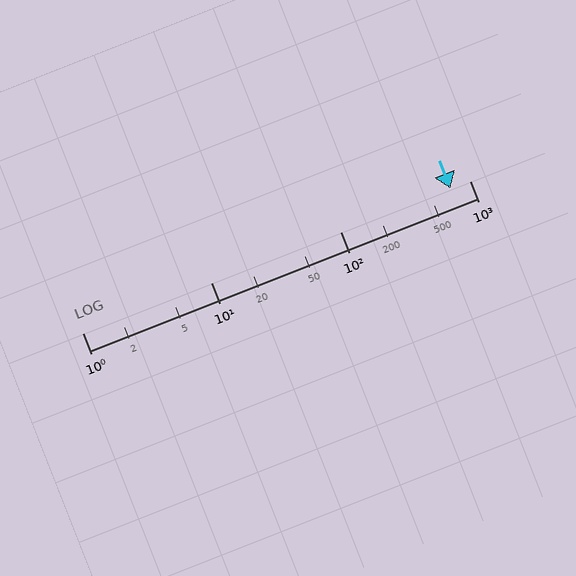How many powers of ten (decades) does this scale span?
The scale spans 3 decades, from 1 to 1000.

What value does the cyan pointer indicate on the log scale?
The pointer indicates approximately 710.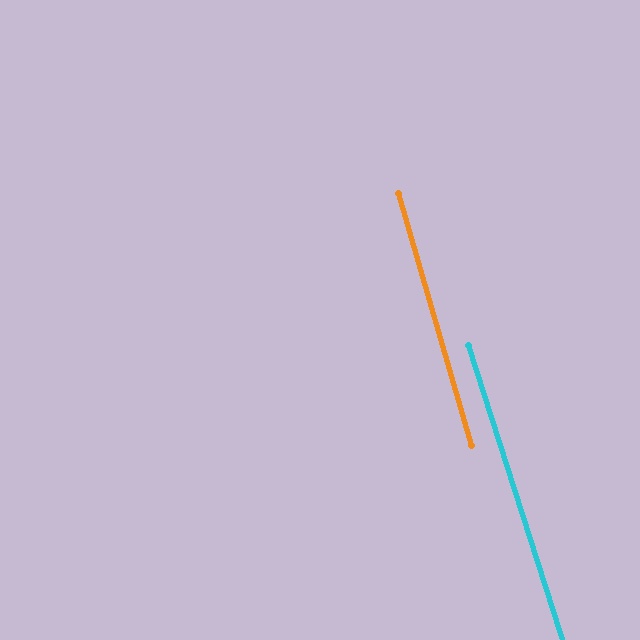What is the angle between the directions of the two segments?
Approximately 1 degree.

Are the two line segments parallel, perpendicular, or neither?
Parallel — their directions differ by only 1.5°.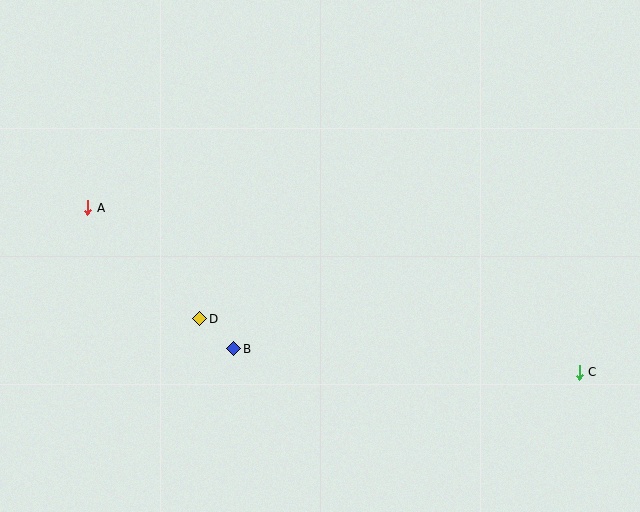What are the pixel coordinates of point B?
Point B is at (234, 349).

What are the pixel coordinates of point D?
Point D is at (200, 319).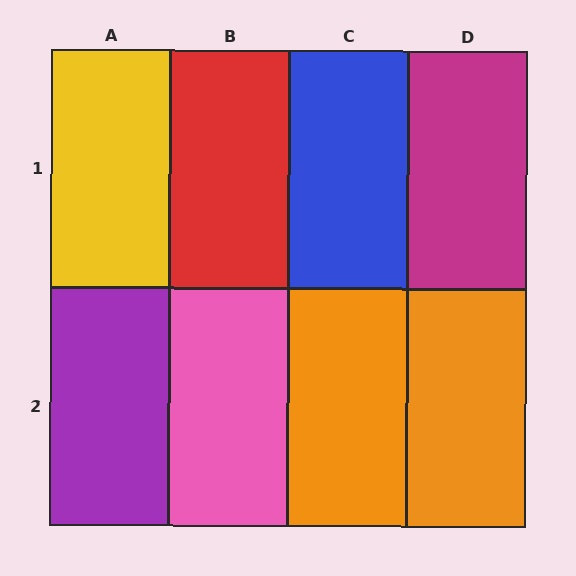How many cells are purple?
1 cell is purple.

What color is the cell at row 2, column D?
Orange.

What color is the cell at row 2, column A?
Purple.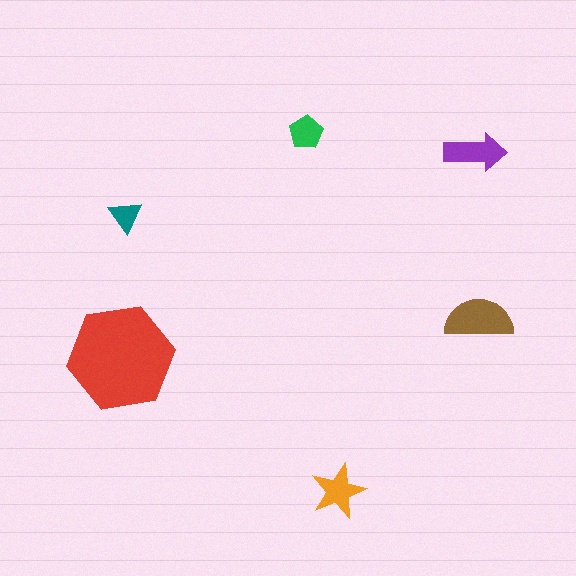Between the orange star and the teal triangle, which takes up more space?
The orange star.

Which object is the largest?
The red hexagon.